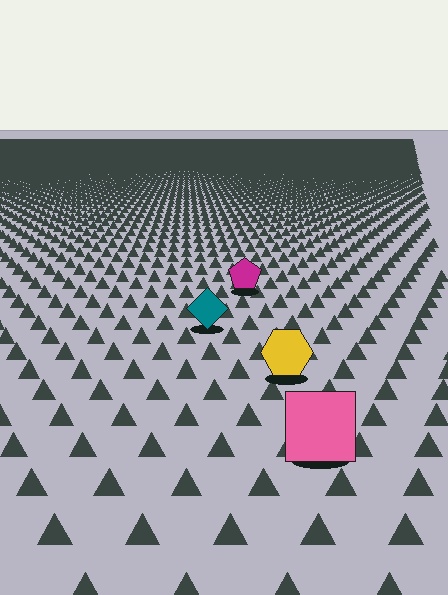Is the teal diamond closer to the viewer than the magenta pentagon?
Yes. The teal diamond is closer — you can tell from the texture gradient: the ground texture is coarser near it.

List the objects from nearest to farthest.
From nearest to farthest: the pink square, the yellow hexagon, the teal diamond, the magenta pentagon.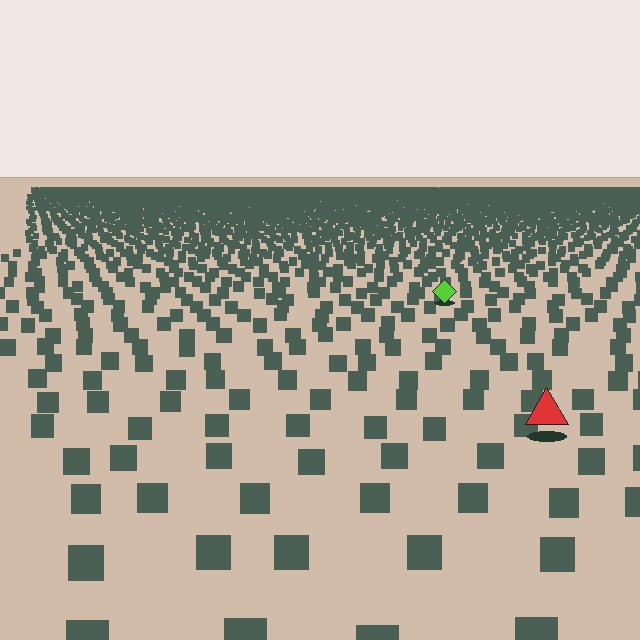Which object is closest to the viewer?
The red triangle is closest. The texture marks near it are larger and more spread out.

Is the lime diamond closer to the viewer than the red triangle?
No. The red triangle is closer — you can tell from the texture gradient: the ground texture is coarser near it.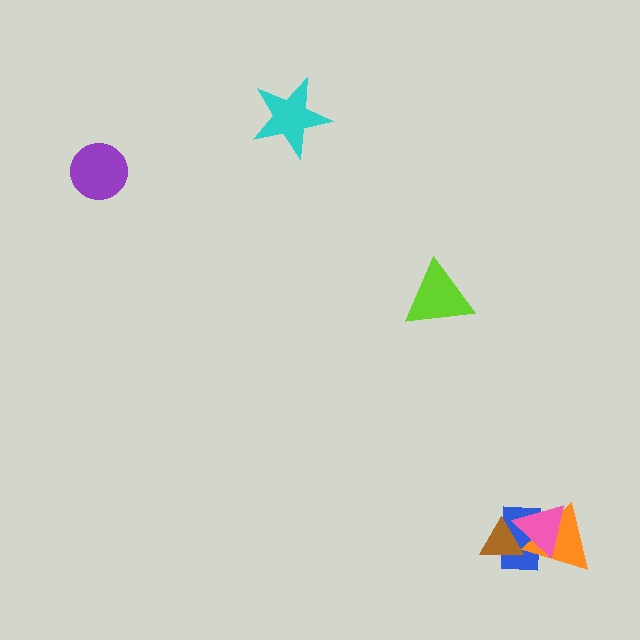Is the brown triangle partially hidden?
Yes, it is partially covered by another shape.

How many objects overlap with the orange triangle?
2 objects overlap with the orange triangle.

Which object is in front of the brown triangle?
The pink triangle is in front of the brown triangle.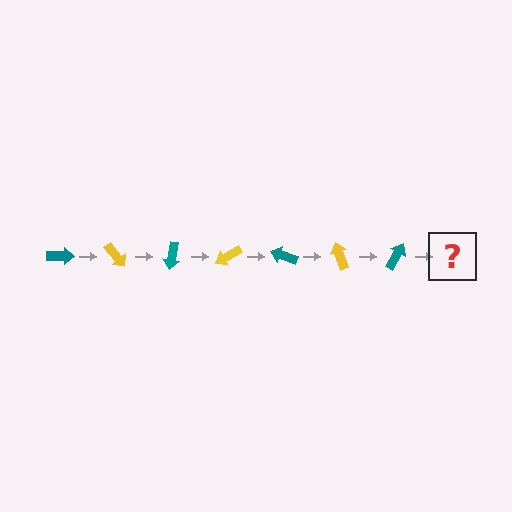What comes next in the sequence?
The next element should be a yellow arrow, rotated 350 degrees from the start.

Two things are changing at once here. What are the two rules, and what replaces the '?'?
The two rules are that it rotates 50 degrees each step and the color cycles through teal and yellow. The '?' should be a yellow arrow, rotated 350 degrees from the start.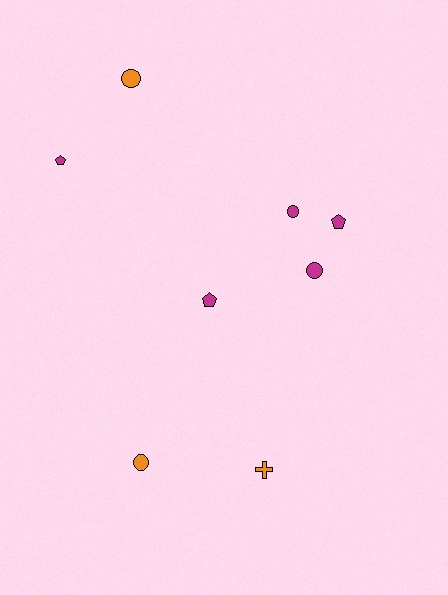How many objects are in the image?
There are 8 objects.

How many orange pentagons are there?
There are no orange pentagons.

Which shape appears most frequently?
Circle, with 4 objects.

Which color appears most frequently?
Magenta, with 5 objects.